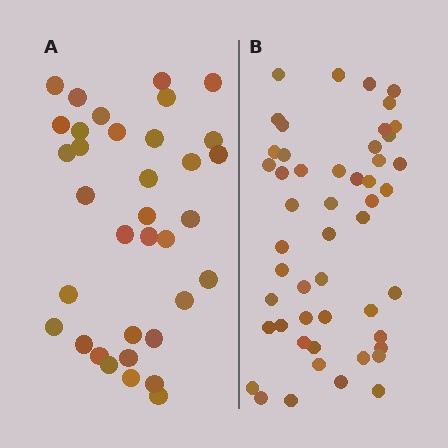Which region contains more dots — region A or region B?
Region B (the right region) has more dots.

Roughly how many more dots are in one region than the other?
Region B has approximately 15 more dots than region A.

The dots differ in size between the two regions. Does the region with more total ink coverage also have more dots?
No. Region A has more total ink coverage because its dots are larger, but region B actually contains more individual dots. Total area can be misleading — the number of items is what matters here.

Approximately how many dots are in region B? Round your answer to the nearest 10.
About 50 dots.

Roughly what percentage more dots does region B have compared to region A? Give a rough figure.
About 45% more.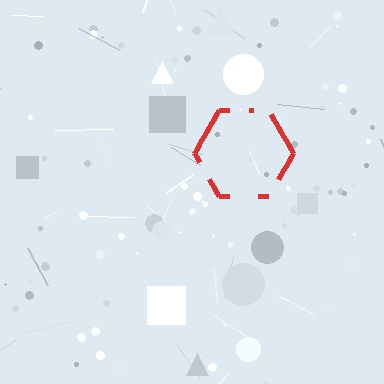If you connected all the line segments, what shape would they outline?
They would outline a hexagon.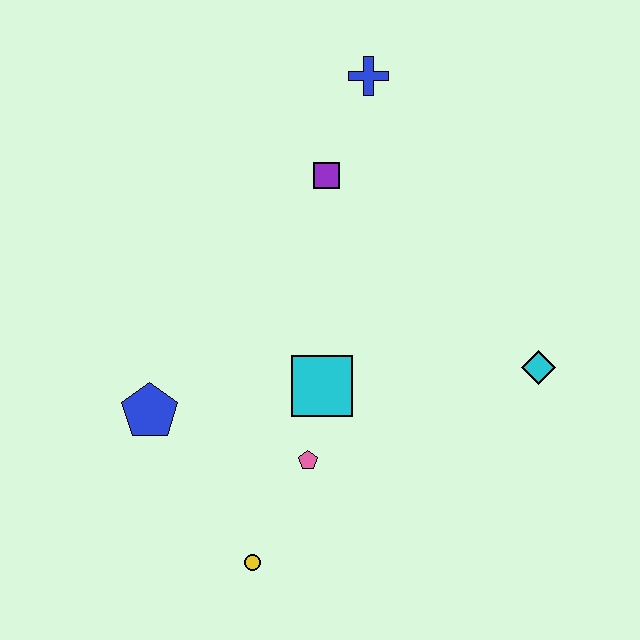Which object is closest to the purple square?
The blue cross is closest to the purple square.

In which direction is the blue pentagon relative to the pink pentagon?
The blue pentagon is to the left of the pink pentagon.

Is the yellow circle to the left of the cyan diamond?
Yes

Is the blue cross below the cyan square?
No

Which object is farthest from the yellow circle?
The blue cross is farthest from the yellow circle.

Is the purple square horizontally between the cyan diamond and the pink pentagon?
Yes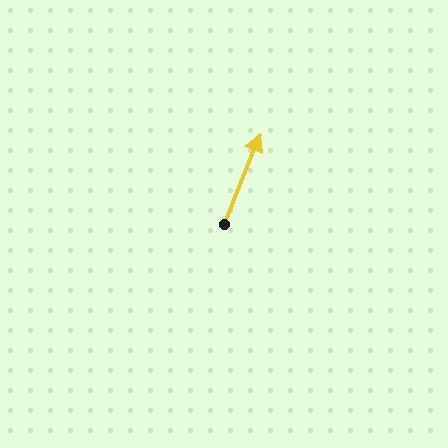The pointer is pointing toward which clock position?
Roughly 1 o'clock.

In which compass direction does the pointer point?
North.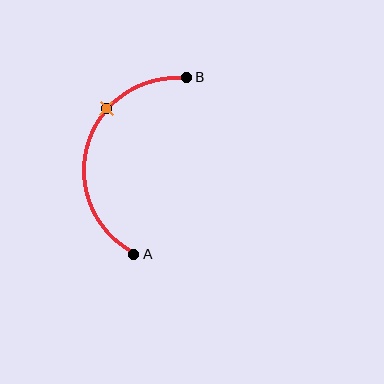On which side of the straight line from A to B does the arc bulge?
The arc bulges to the left of the straight line connecting A and B.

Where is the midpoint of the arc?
The arc midpoint is the point on the curve farthest from the straight line joining A and B. It sits to the left of that line.